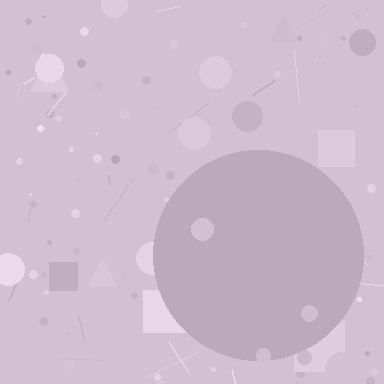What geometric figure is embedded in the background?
A circle is embedded in the background.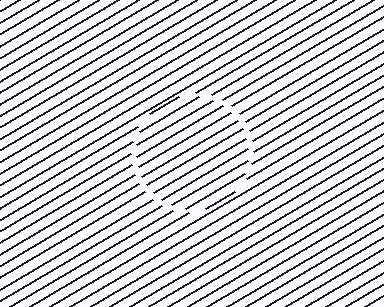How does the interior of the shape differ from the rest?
The interior of the shape contains the same grating, shifted by half a period — the contour is defined by the phase discontinuity where line-ends from the inner and outer gratings abut.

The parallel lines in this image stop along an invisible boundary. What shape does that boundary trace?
An illusory circle. The interior of the shape contains the same grating, shifted by half a period — the contour is defined by the phase discontinuity where line-ends from the inner and outer gratings abut.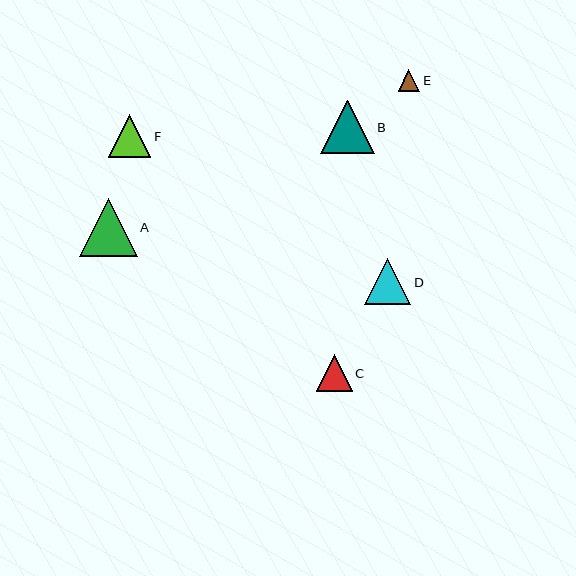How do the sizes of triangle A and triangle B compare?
Triangle A and triangle B are approximately the same size.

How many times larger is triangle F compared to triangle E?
Triangle F is approximately 2.0 times the size of triangle E.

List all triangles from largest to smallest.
From largest to smallest: A, B, D, F, C, E.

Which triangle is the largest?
Triangle A is the largest with a size of approximately 58 pixels.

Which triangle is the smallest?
Triangle E is the smallest with a size of approximately 21 pixels.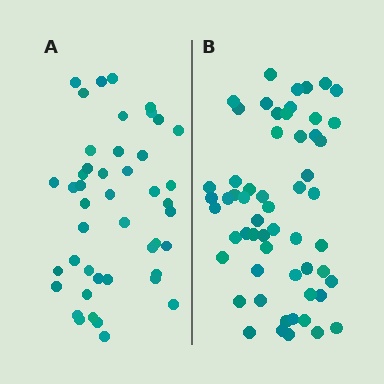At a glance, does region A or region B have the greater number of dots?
Region B (the right region) has more dots.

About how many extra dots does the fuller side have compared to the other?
Region B has roughly 12 or so more dots than region A.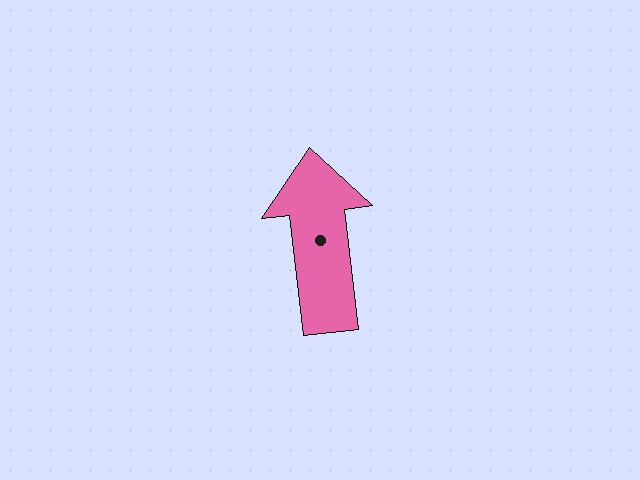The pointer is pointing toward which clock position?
Roughly 12 o'clock.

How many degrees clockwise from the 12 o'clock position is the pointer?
Approximately 353 degrees.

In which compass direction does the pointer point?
North.